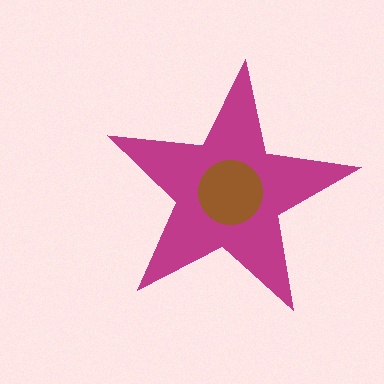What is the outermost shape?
The magenta star.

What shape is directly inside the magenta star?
The brown circle.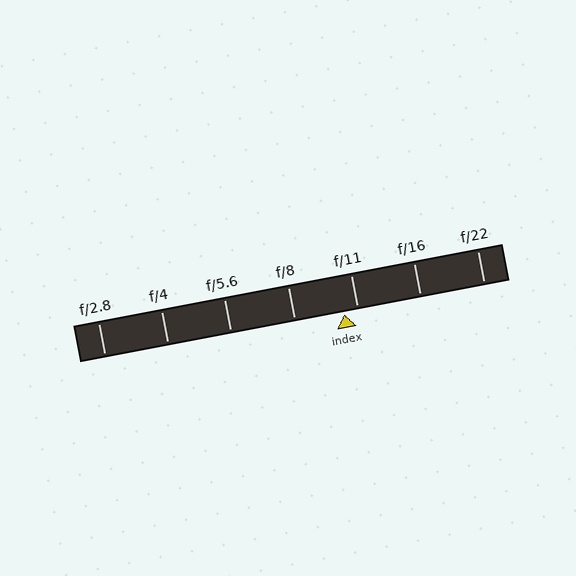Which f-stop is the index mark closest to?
The index mark is closest to f/11.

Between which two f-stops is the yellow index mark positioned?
The index mark is between f/8 and f/11.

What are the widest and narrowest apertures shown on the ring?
The widest aperture shown is f/2.8 and the narrowest is f/22.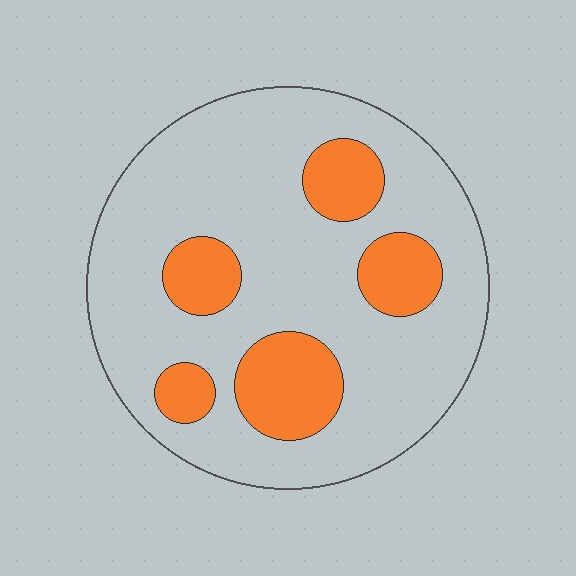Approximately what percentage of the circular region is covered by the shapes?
Approximately 20%.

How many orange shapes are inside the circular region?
5.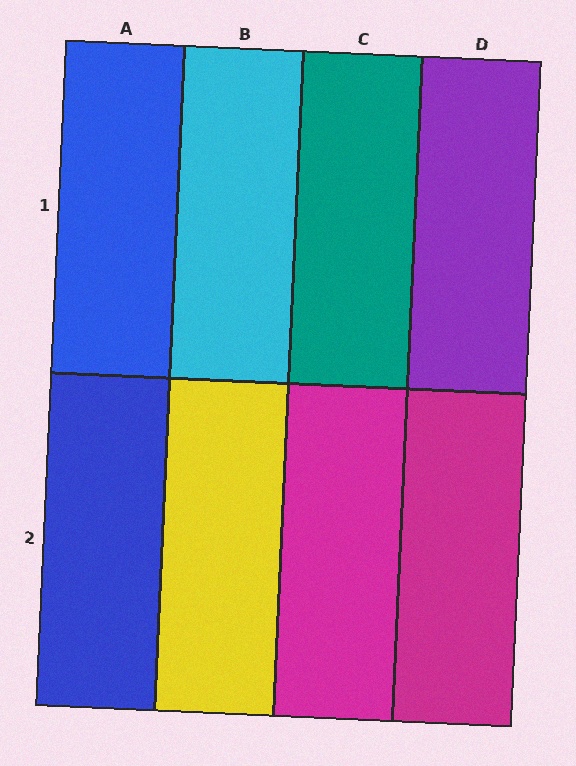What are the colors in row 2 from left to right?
Blue, yellow, magenta, magenta.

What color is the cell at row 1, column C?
Teal.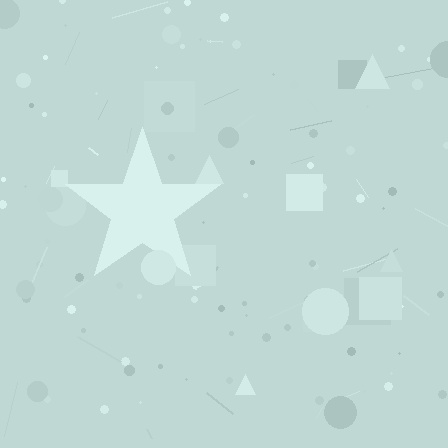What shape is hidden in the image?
A star is hidden in the image.